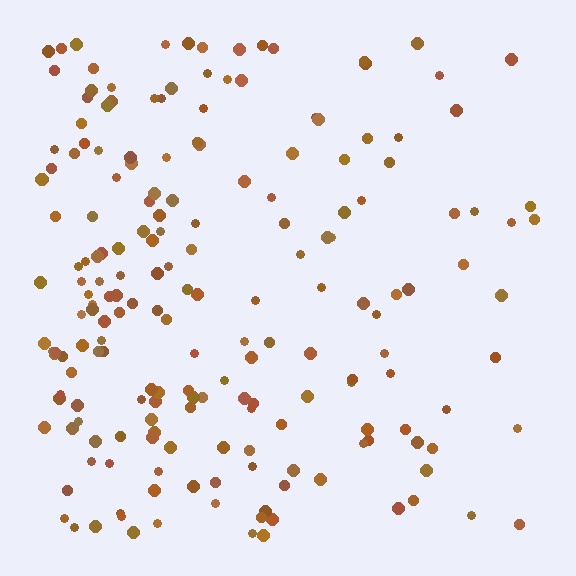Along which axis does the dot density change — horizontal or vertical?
Horizontal.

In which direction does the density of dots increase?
From right to left, with the left side densest.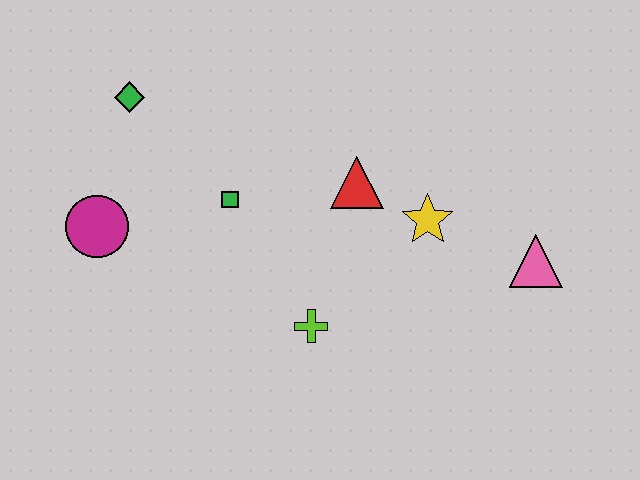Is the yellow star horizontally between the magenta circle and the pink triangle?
Yes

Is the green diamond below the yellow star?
No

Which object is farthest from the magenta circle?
The pink triangle is farthest from the magenta circle.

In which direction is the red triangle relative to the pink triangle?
The red triangle is to the left of the pink triangle.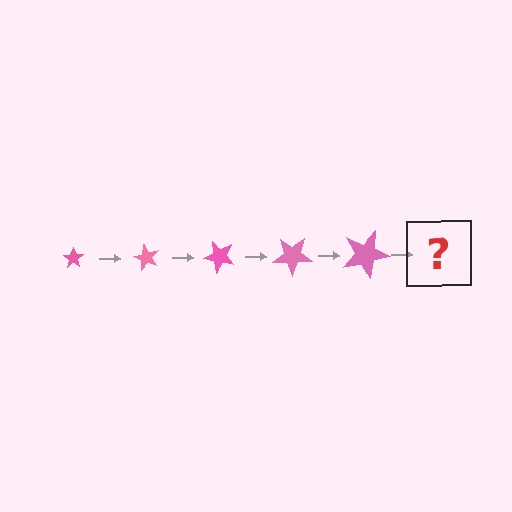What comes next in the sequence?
The next element should be a star, larger than the previous one and rotated 300 degrees from the start.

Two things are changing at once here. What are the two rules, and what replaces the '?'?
The two rules are that the star grows larger each step and it rotates 60 degrees each step. The '?' should be a star, larger than the previous one and rotated 300 degrees from the start.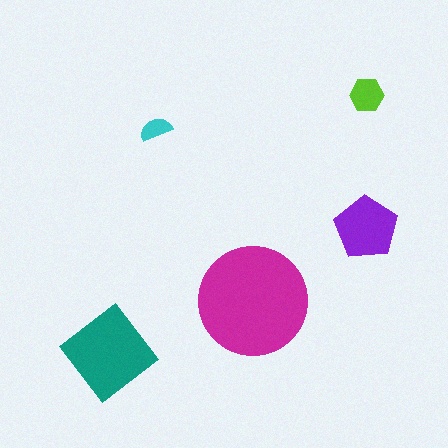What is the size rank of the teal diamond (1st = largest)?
2nd.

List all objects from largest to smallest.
The magenta circle, the teal diamond, the purple pentagon, the lime hexagon, the cyan semicircle.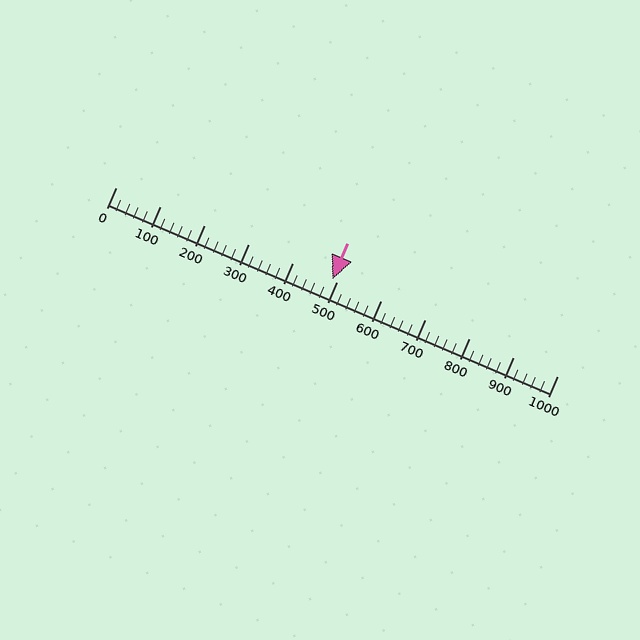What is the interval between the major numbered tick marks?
The major tick marks are spaced 100 units apart.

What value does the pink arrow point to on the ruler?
The pink arrow points to approximately 490.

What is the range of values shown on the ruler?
The ruler shows values from 0 to 1000.